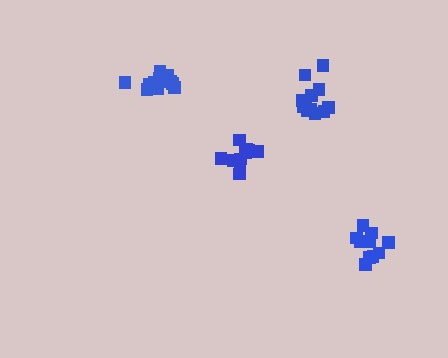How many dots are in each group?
Group 1: 13 dots, Group 2: 11 dots, Group 3: 12 dots, Group 4: 10 dots (46 total).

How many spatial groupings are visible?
There are 4 spatial groupings.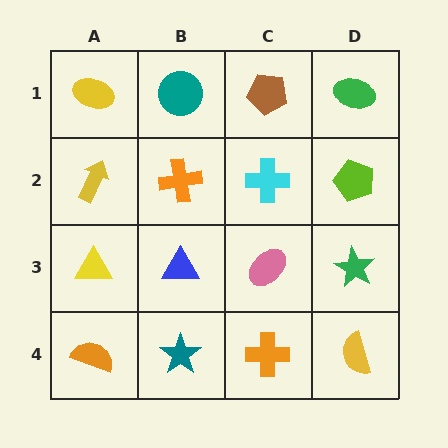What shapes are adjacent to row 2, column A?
A yellow ellipse (row 1, column A), a yellow triangle (row 3, column A), an orange cross (row 2, column B).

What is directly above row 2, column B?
A teal circle.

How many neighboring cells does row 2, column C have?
4.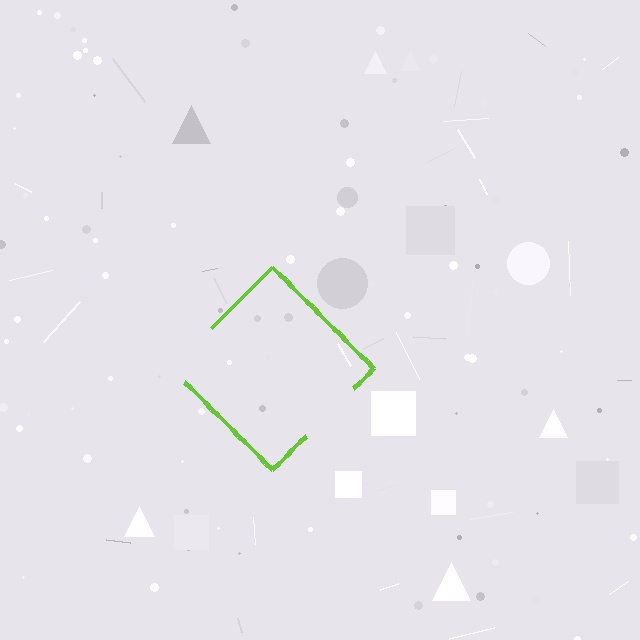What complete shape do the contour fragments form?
The contour fragments form a diamond.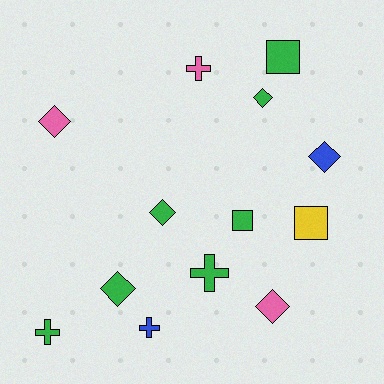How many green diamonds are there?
There are 3 green diamonds.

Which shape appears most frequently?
Diamond, with 6 objects.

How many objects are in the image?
There are 13 objects.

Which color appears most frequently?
Green, with 7 objects.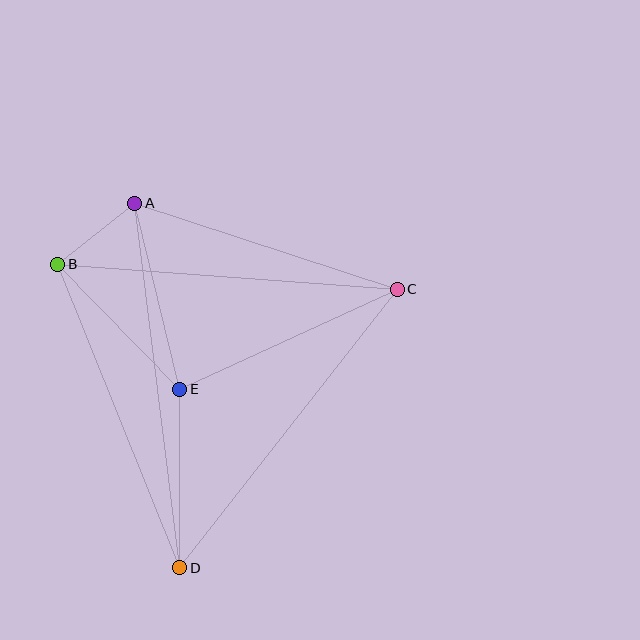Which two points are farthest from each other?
Points A and D are farthest from each other.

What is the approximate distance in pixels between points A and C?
The distance between A and C is approximately 276 pixels.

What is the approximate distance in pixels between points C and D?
The distance between C and D is approximately 353 pixels.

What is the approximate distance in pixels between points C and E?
The distance between C and E is approximately 239 pixels.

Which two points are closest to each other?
Points A and B are closest to each other.